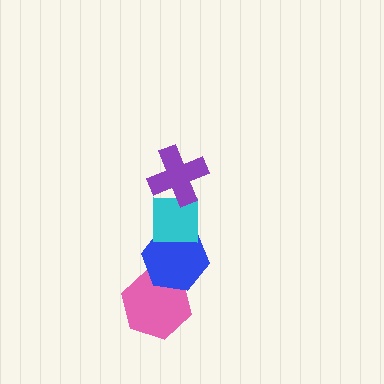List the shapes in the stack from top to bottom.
From top to bottom: the purple cross, the cyan square, the blue hexagon, the pink hexagon.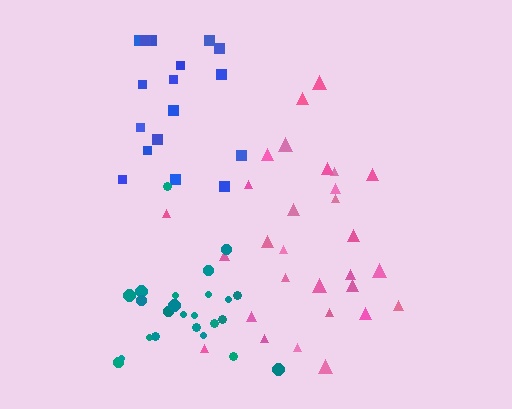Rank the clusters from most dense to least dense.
teal, pink, blue.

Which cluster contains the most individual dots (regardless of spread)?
Pink (29).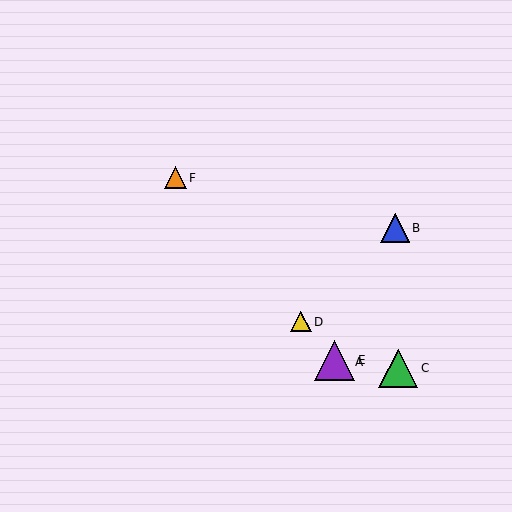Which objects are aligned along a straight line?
Objects A, D, E, F are aligned along a straight line.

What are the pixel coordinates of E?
Object E is at (335, 360).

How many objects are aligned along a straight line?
4 objects (A, D, E, F) are aligned along a straight line.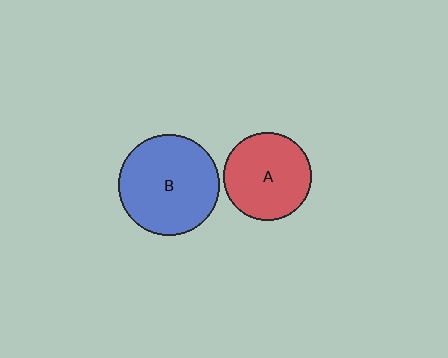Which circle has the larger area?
Circle B (blue).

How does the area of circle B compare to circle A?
Approximately 1.3 times.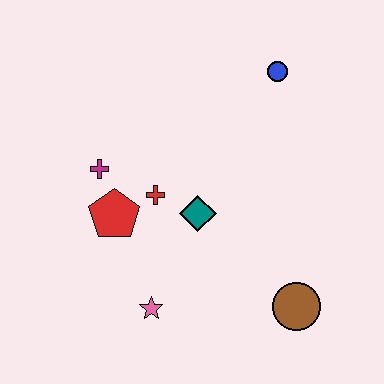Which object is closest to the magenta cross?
The red pentagon is closest to the magenta cross.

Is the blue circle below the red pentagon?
No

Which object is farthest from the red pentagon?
The blue circle is farthest from the red pentagon.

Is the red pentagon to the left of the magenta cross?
No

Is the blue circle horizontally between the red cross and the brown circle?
Yes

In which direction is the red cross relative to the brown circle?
The red cross is to the left of the brown circle.